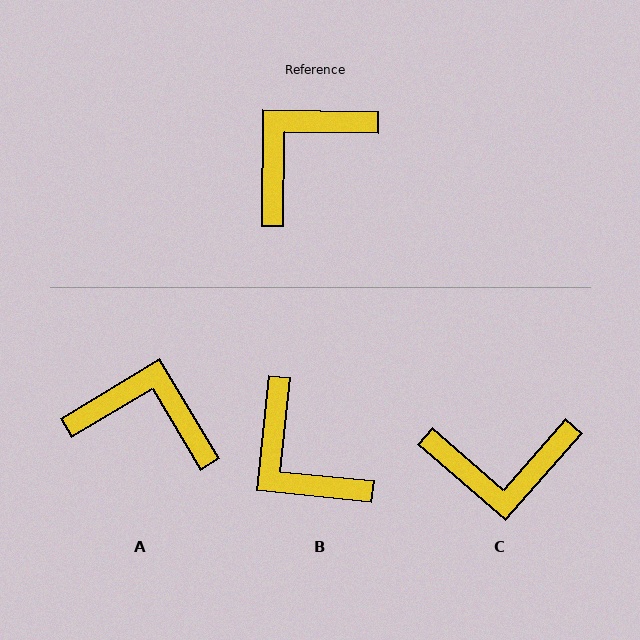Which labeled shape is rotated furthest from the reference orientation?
C, about 140 degrees away.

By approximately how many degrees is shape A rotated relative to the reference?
Approximately 58 degrees clockwise.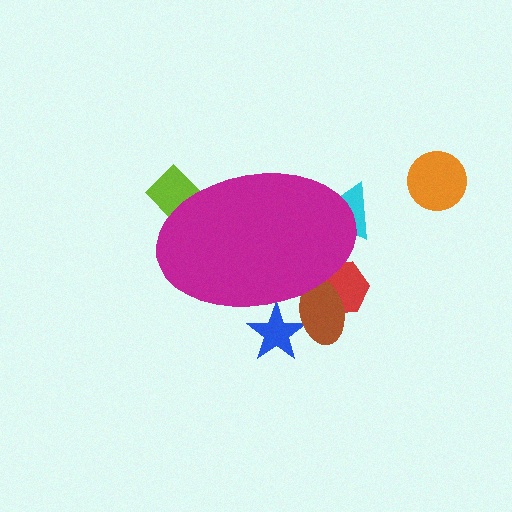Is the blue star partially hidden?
Yes, the blue star is partially hidden behind the magenta ellipse.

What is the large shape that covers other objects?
A magenta ellipse.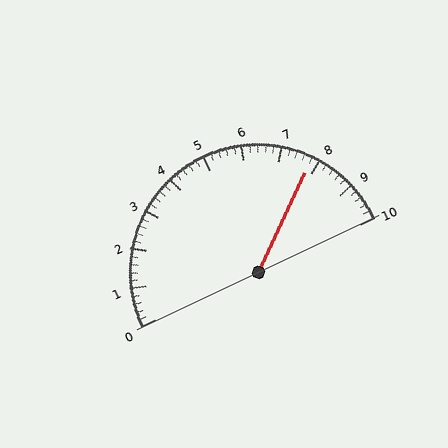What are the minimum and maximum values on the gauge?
The gauge ranges from 0 to 10.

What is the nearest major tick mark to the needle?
The nearest major tick mark is 8.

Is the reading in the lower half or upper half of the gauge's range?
The reading is in the upper half of the range (0 to 10).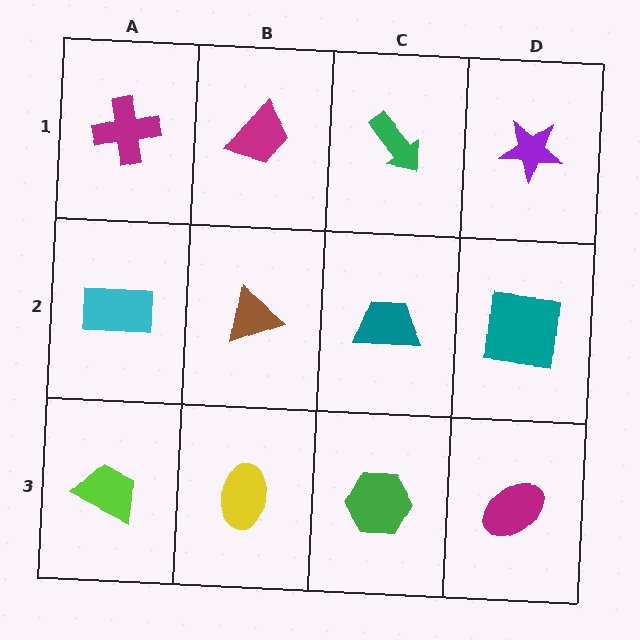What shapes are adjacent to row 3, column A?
A cyan rectangle (row 2, column A), a yellow ellipse (row 3, column B).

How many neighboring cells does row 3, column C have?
3.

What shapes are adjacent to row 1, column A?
A cyan rectangle (row 2, column A), a magenta trapezoid (row 1, column B).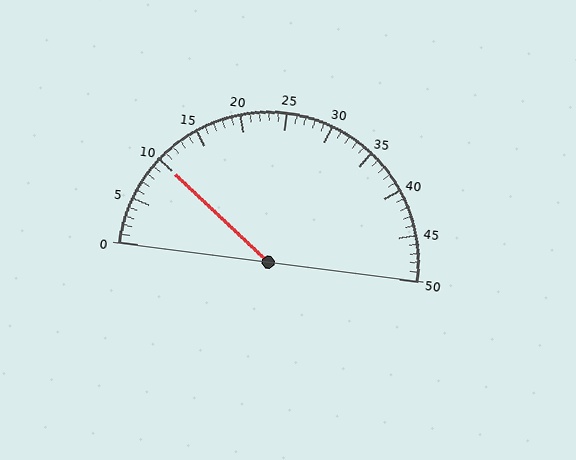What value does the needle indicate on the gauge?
The needle indicates approximately 10.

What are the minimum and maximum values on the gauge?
The gauge ranges from 0 to 50.